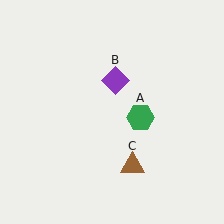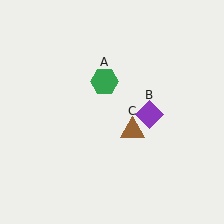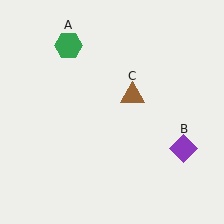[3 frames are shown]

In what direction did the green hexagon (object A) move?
The green hexagon (object A) moved up and to the left.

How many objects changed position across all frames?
3 objects changed position: green hexagon (object A), purple diamond (object B), brown triangle (object C).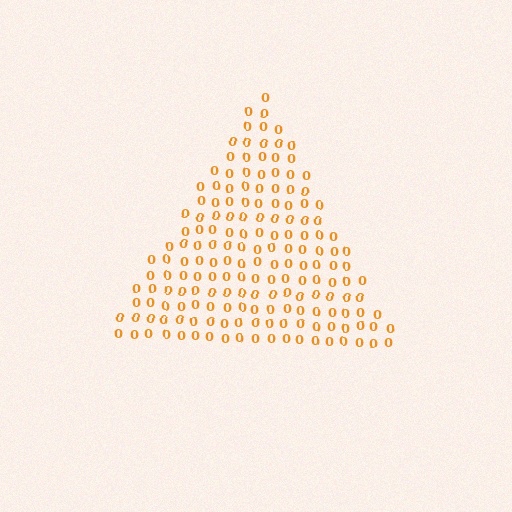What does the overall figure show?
The overall figure shows a triangle.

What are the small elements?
The small elements are digit 0's.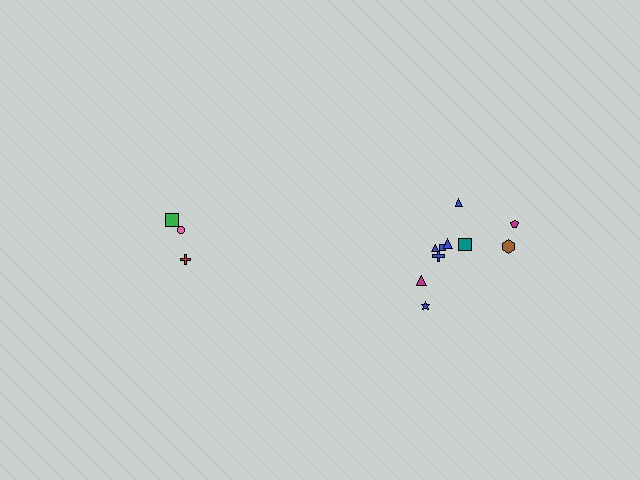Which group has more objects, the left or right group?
The right group.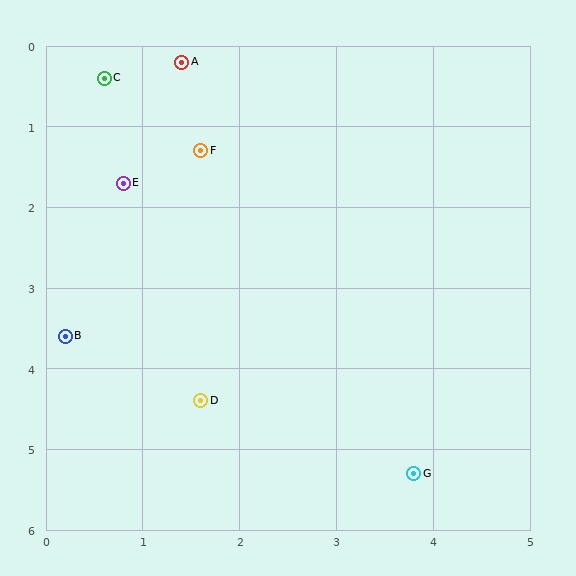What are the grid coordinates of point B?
Point B is at approximately (0.2, 3.6).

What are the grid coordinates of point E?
Point E is at approximately (0.8, 1.7).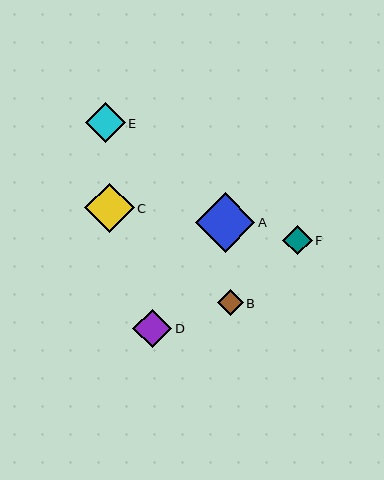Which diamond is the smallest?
Diamond B is the smallest with a size of approximately 26 pixels.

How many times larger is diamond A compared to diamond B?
Diamond A is approximately 2.3 times the size of diamond B.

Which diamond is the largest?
Diamond A is the largest with a size of approximately 60 pixels.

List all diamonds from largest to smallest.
From largest to smallest: A, C, E, D, F, B.